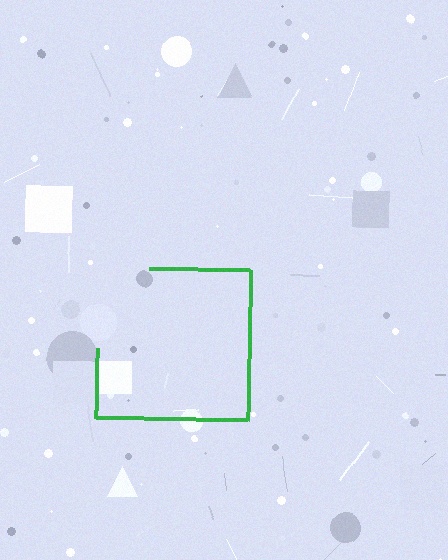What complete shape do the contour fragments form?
The contour fragments form a square.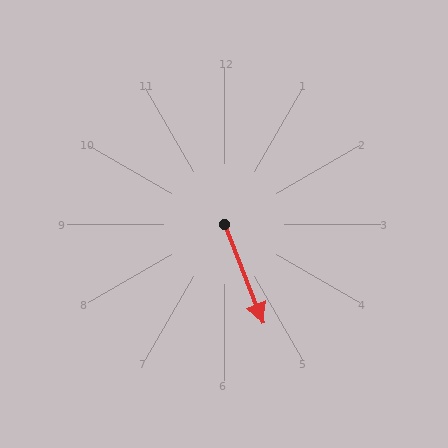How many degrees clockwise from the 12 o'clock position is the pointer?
Approximately 158 degrees.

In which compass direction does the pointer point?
South.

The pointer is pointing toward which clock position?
Roughly 5 o'clock.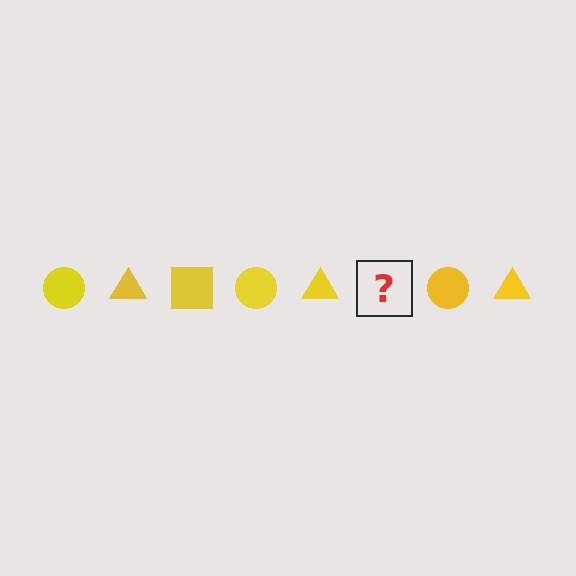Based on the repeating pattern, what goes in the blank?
The blank should be a yellow square.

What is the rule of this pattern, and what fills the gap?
The rule is that the pattern cycles through circle, triangle, square shapes in yellow. The gap should be filled with a yellow square.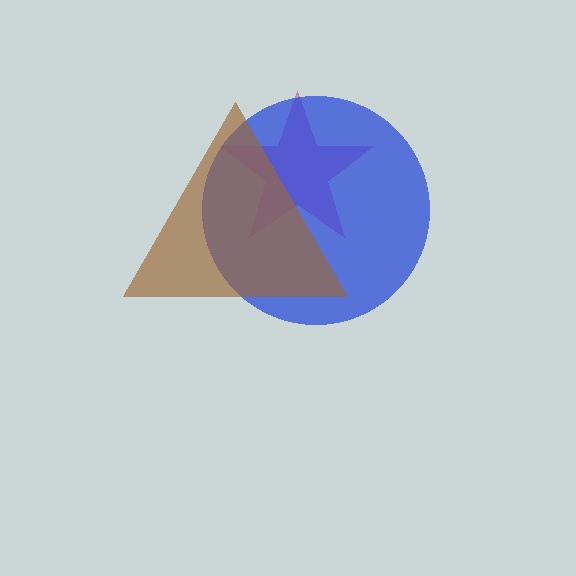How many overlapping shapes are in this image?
There are 3 overlapping shapes in the image.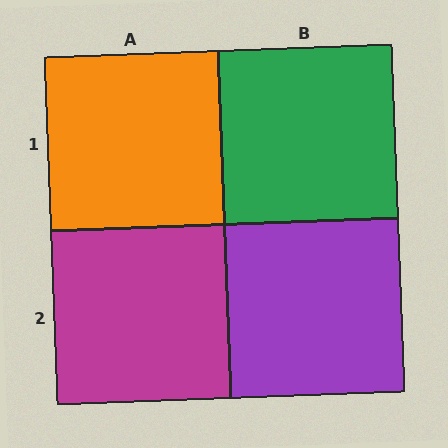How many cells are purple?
1 cell is purple.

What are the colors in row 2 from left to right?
Magenta, purple.